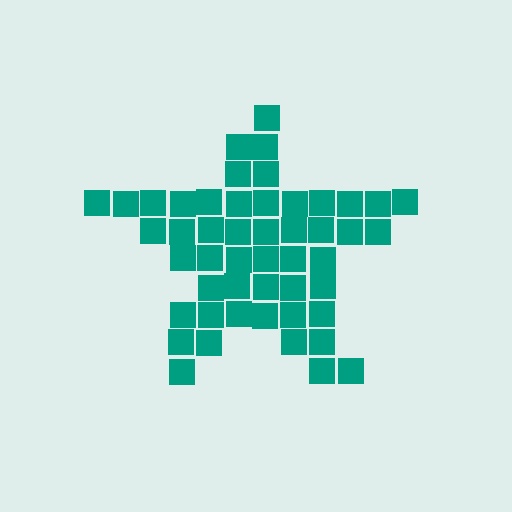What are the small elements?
The small elements are squares.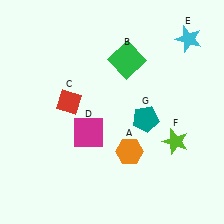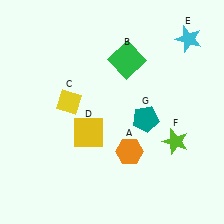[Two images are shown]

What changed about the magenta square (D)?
In Image 1, D is magenta. In Image 2, it changed to yellow.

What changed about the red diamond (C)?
In Image 1, C is red. In Image 2, it changed to yellow.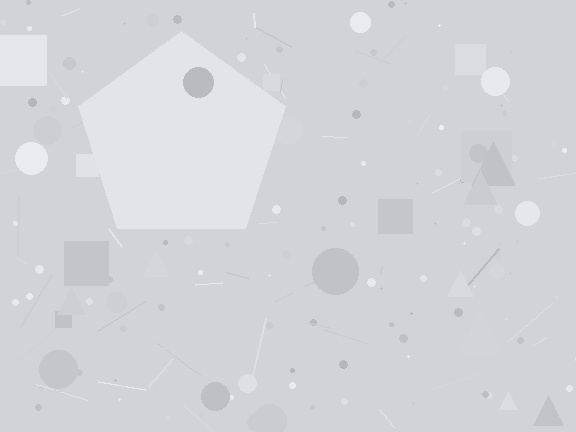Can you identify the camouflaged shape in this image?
The camouflaged shape is a pentagon.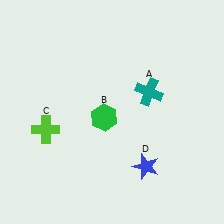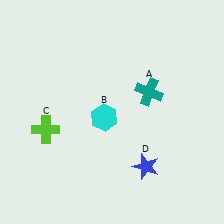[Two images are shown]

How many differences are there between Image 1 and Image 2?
There is 1 difference between the two images.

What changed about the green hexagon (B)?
In Image 1, B is green. In Image 2, it changed to cyan.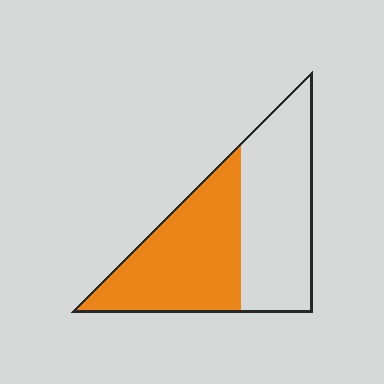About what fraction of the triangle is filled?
About one half (1/2).